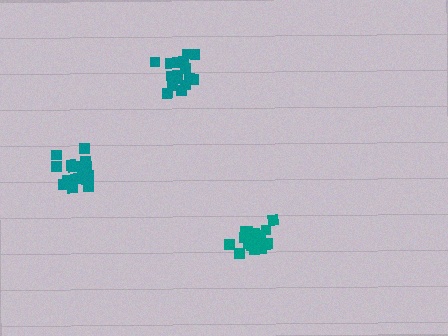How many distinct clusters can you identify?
There are 3 distinct clusters.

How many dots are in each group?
Group 1: 20 dots, Group 2: 16 dots, Group 3: 20 dots (56 total).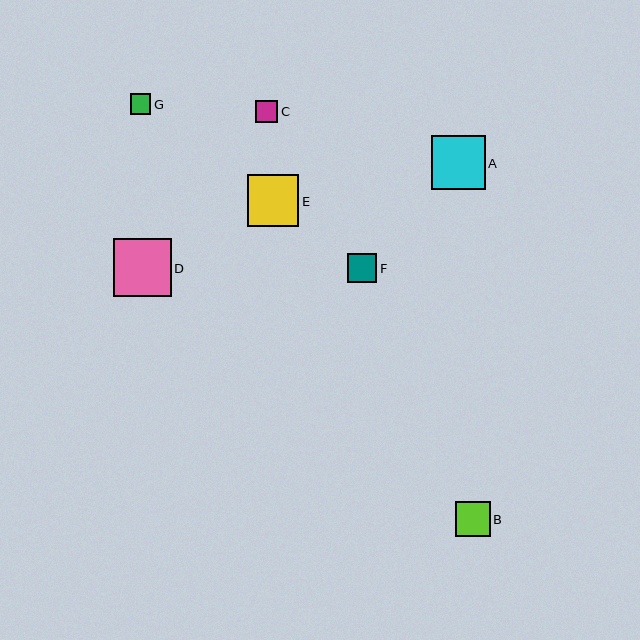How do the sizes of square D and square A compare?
Square D and square A are approximately the same size.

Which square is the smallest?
Square G is the smallest with a size of approximately 21 pixels.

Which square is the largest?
Square D is the largest with a size of approximately 58 pixels.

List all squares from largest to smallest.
From largest to smallest: D, A, E, B, F, C, G.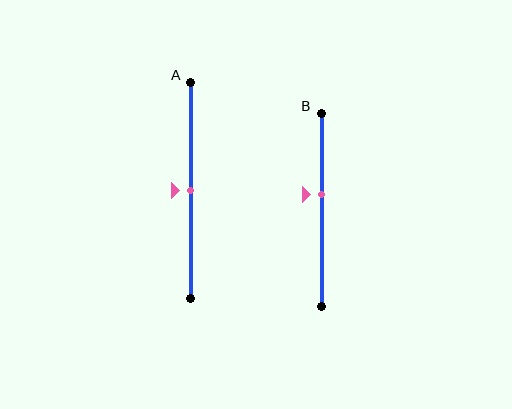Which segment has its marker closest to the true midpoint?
Segment A has its marker closest to the true midpoint.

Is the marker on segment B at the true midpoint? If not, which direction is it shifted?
No, the marker on segment B is shifted upward by about 8% of the segment length.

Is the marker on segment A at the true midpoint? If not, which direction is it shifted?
Yes, the marker on segment A is at the true midpoint.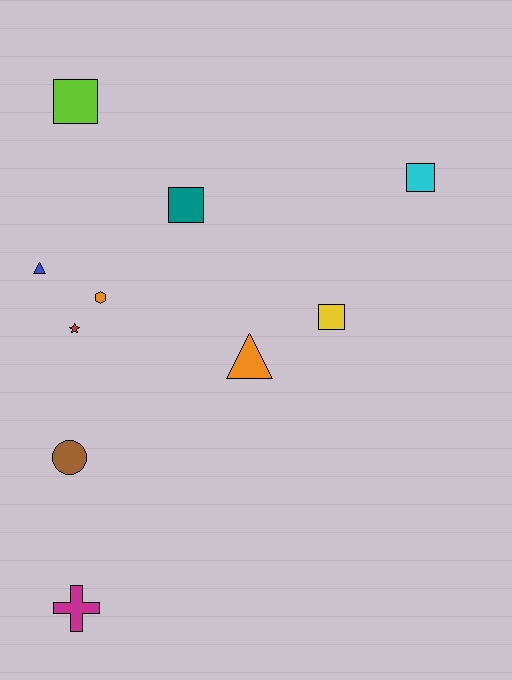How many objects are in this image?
There are 10 objects.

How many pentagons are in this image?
There are no pentagons.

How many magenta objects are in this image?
There is 1 magenta object.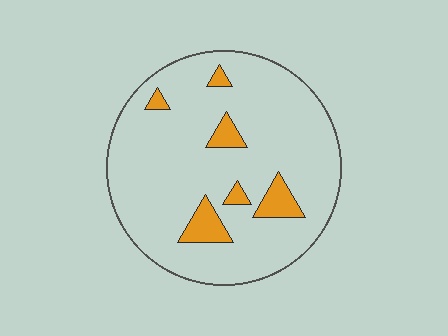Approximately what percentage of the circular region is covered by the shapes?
Approximately 10%.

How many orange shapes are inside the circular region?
6.